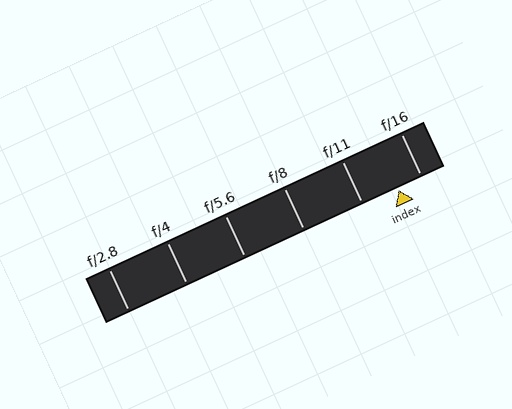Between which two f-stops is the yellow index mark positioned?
The index mark is between f/11 and f/16.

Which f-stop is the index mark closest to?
The index mark is closest to f/16.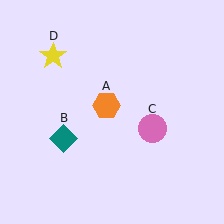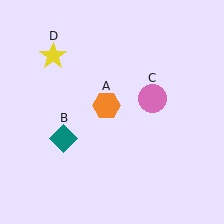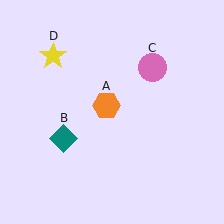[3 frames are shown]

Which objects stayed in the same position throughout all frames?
Orange hexagon (object A) and teal diamond (object B) and yellow star (object D) remained stationary.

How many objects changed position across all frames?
1 object changed position: pink circle (object C).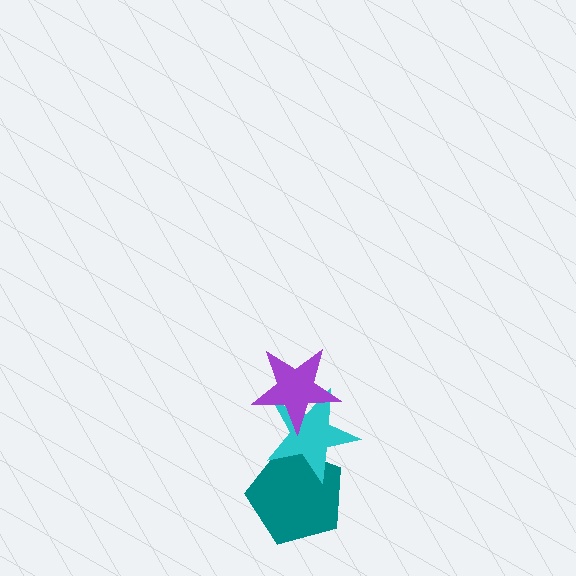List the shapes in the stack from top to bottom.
From top to bottom: the purple star, the cyan star, the teal pentagon.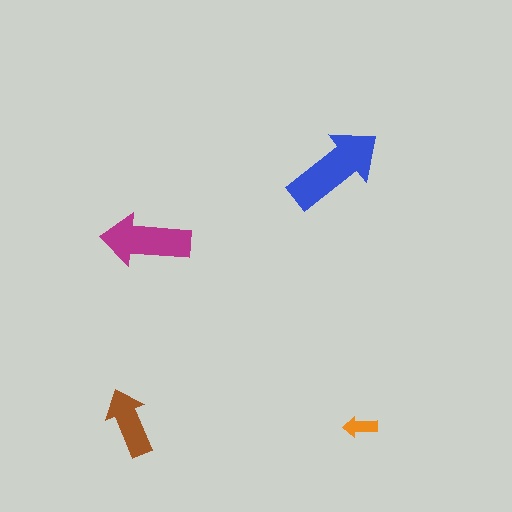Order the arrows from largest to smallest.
the blue one, the magenta one, the brown one, the orange one.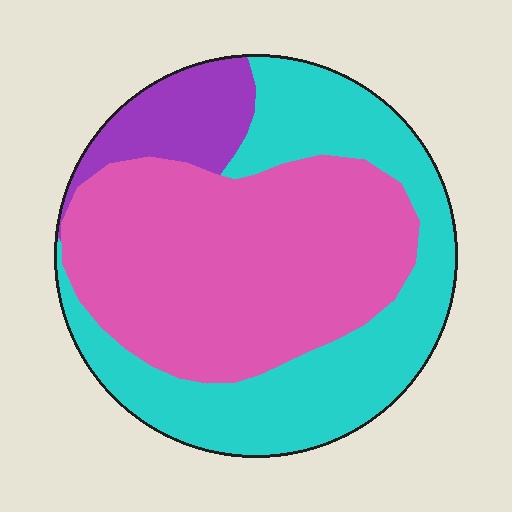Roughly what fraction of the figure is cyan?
Cyan takes up between a third and a half of the figure.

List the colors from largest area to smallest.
From largest to smallest: pink, cyan, purple.